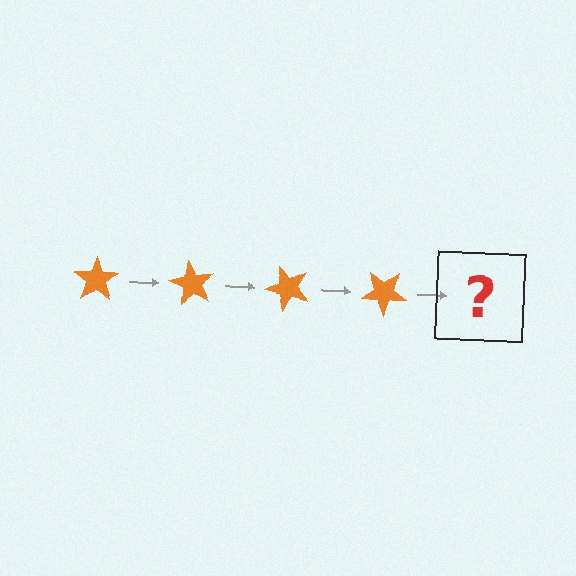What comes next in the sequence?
The next element should be an orange star rotated 240 degrees.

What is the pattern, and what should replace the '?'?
The pattern is that the star rotates 60 degrees each step. The '?' should be an orange star rotated 240 degrees.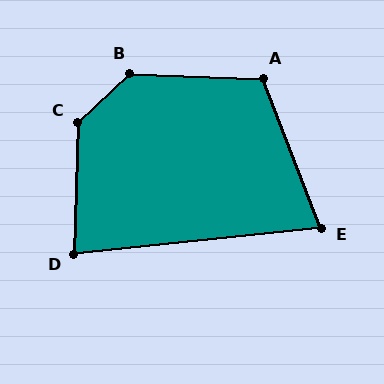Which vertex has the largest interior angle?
C, at approximately 135 degrees.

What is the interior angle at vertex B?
Approximately 135 degrees (obtuse).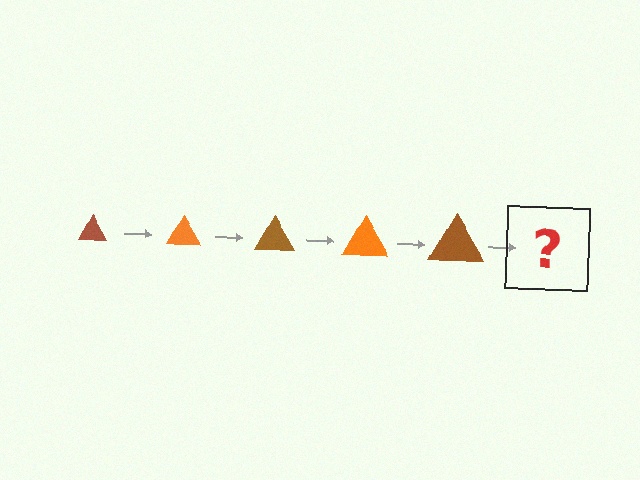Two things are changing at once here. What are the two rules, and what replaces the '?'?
The two rules are that the triangle grows larger each step and the color cycles through brown and orange. The '?' should be an orange triangle, larger than the previous one.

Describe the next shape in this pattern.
It should be an orange triangle, larger than the previous one.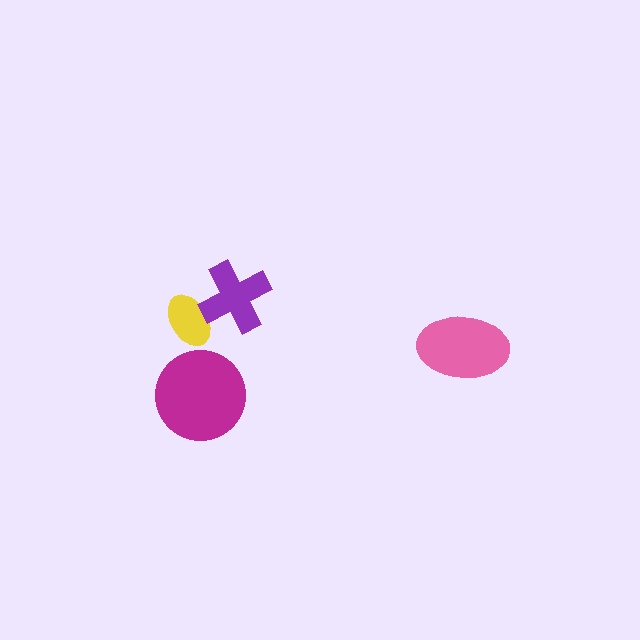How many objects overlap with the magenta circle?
0 objects overlap with the magenta circle.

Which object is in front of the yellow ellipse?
The purple cross is in front of the yellow ellipse.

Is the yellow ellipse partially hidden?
Yes, it is partially covered by another shape.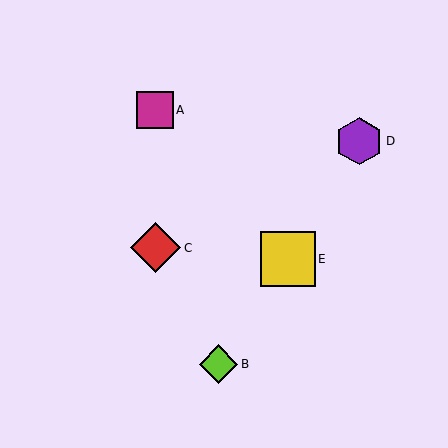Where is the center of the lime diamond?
The center of the lime diamond is at (218, 364).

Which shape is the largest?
The yellow square (labeled E) is the largest.